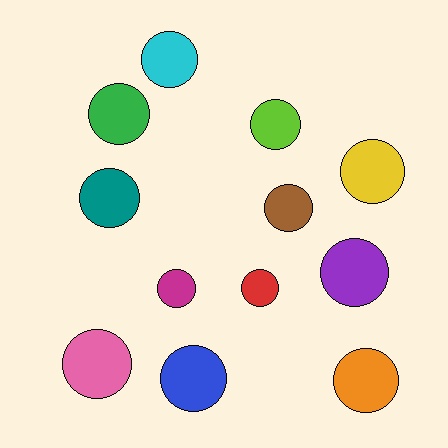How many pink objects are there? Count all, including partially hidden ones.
There is 1 pink object.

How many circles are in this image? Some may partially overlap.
There are 12 circles.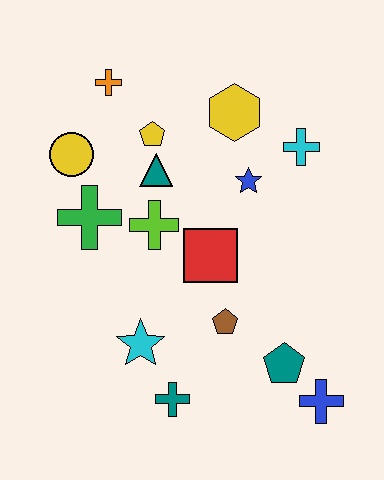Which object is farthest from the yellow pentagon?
The blue cross is farthest from the yellow pentagon.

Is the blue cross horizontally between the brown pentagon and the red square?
No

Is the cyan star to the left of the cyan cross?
Yes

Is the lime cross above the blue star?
No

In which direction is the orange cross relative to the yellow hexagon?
The orange cross is to the left of the yellow hexagon.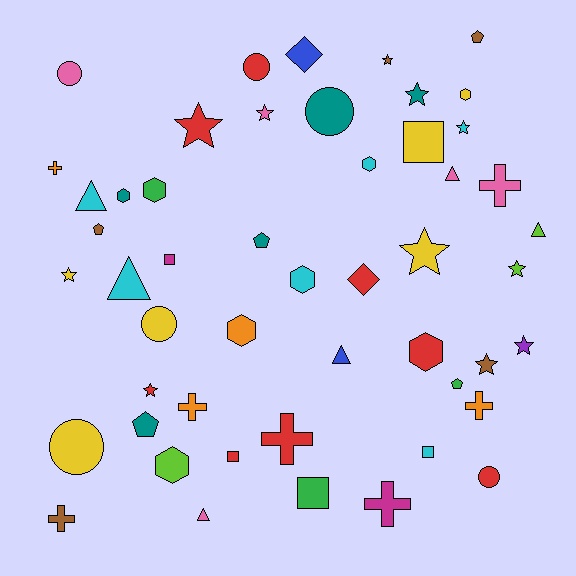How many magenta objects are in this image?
There are 2 magenta objects.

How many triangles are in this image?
There are 6 triangles.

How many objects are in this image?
There are 50 objects.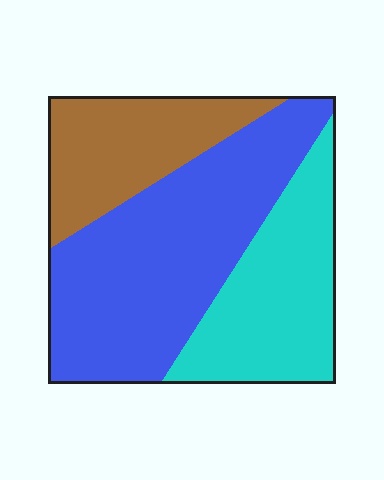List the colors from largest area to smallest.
From largest to smallest: blue, cyan, brown.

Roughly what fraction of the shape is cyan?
Cyan covers 29% of the shape.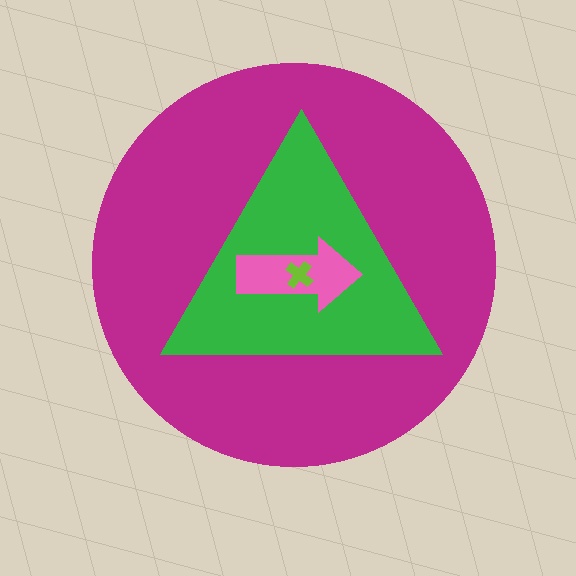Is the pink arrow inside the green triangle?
Yes.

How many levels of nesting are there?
4.